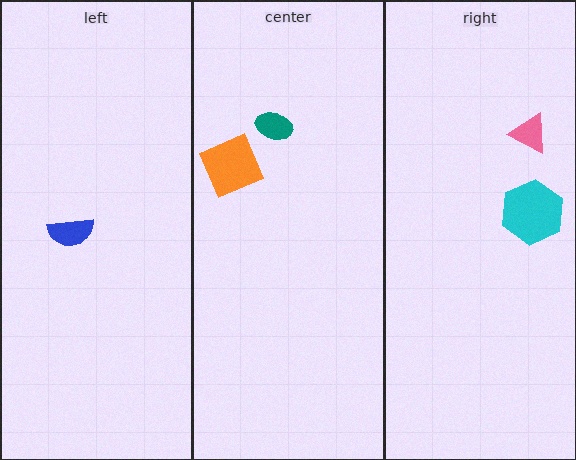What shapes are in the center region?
The orange square, the teal ellipse.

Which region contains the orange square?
The center region.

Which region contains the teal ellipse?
The center region.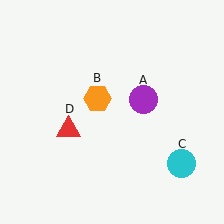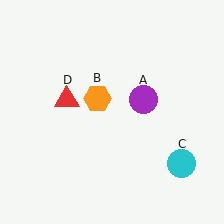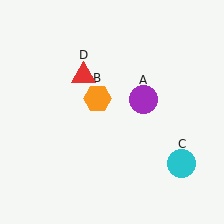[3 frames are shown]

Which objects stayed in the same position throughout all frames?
Purple circle (object A) and orange hexagon (object B) and cyan circle (object C) remained stationary.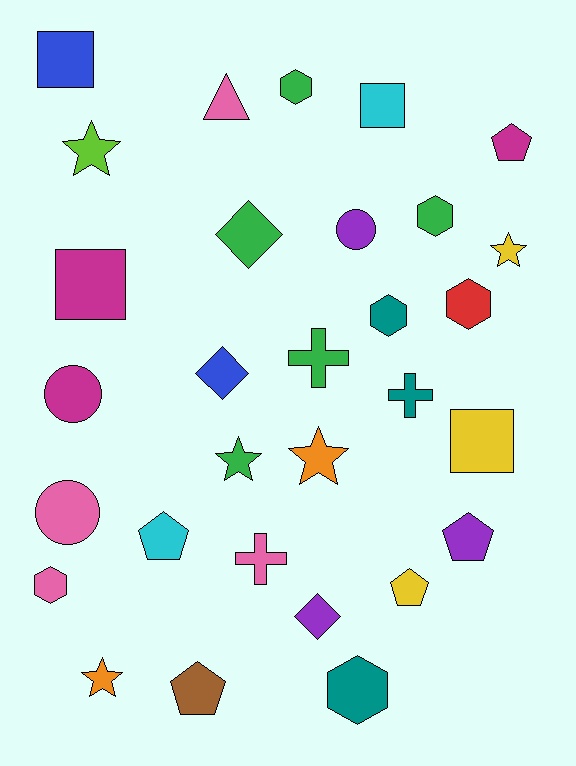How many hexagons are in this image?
There are 6 hexagons.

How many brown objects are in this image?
There is 1 brown object.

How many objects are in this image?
There are 30 objects.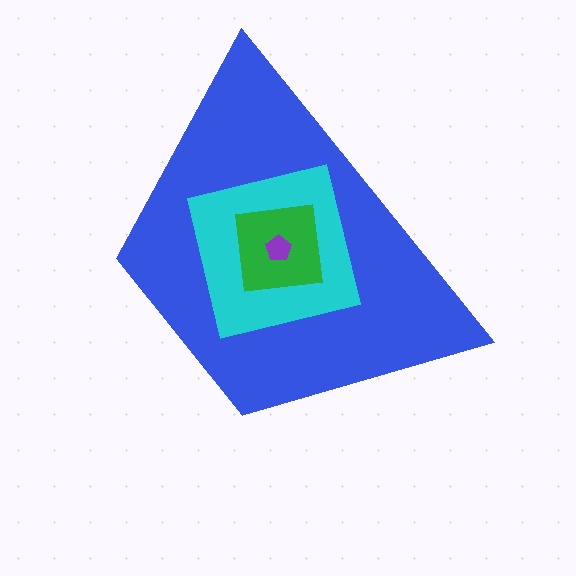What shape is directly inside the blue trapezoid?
The cyan square.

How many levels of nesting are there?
4.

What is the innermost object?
The purple pentagon.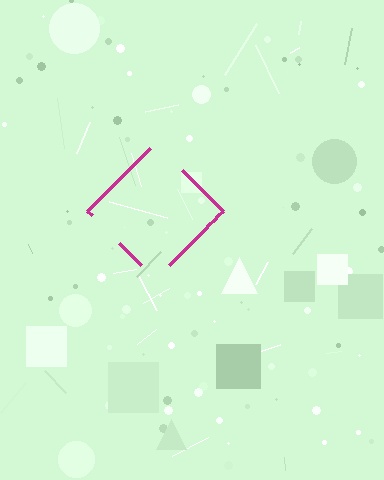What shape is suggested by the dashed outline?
The dashed outline suggests a diamond.